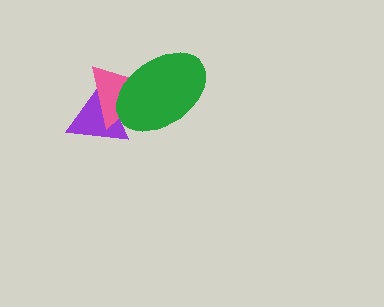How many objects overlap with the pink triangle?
2 objects overlap with the pink triangle.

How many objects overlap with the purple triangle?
2 objects overlap with the purple triangle.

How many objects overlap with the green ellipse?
2 objects overlap with the green ellipse.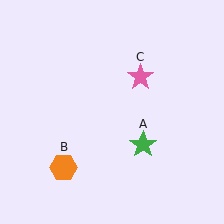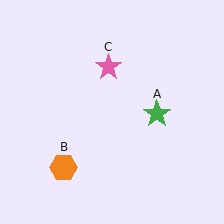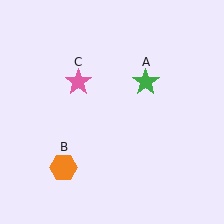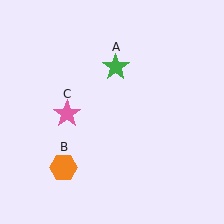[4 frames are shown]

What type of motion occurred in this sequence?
The green star (object A), pink star (object C) rotated counterclockwise around the center of the scene.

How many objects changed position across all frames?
2 objects changed position: green star (object A), pink star (object C).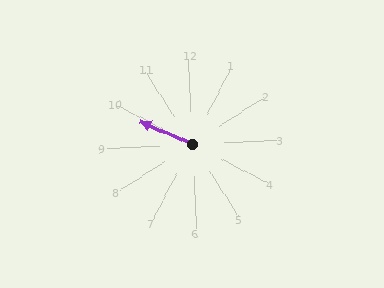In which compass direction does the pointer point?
Northwest.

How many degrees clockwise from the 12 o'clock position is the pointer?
Approximately 296 degrees.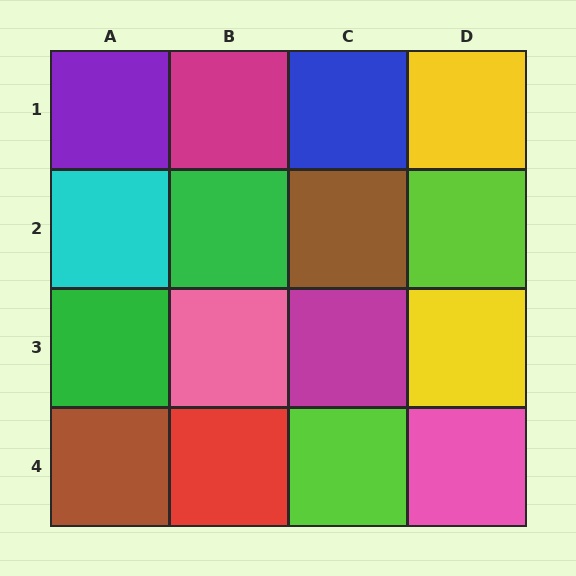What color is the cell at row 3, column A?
Green.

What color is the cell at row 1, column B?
Magenta.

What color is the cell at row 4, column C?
Lime.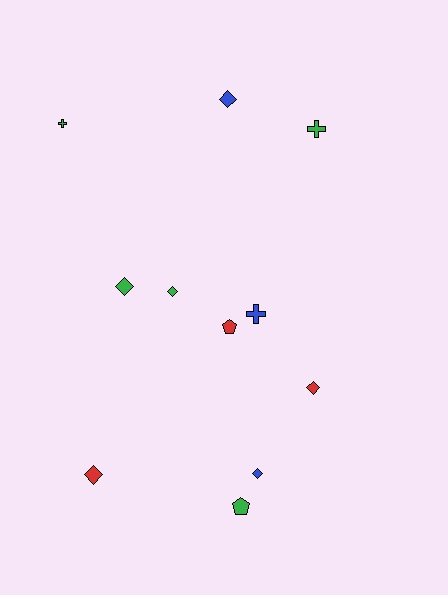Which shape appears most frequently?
Diamond, with 6 objects.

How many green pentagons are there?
There is 1 green pentagon.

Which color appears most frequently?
Green, with 5 objects.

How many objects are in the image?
There are 11 objects.